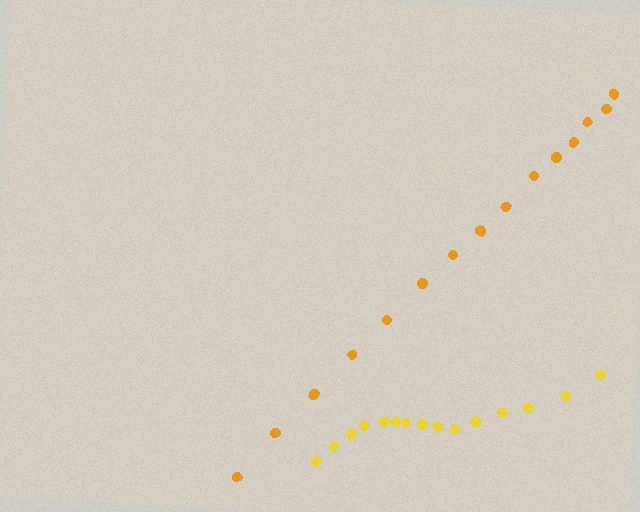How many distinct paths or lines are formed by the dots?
There are 2 distinct paths.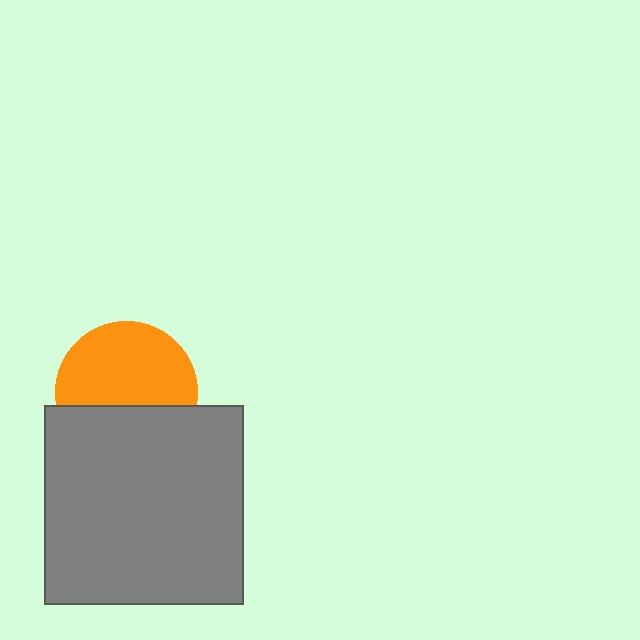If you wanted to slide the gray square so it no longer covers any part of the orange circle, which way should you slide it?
Slide it down — that is the most direct way to separate the two shapes.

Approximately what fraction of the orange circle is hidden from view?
Roughly 38% of the orange circle is hidden behind the gray square.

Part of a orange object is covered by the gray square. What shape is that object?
It is a circle.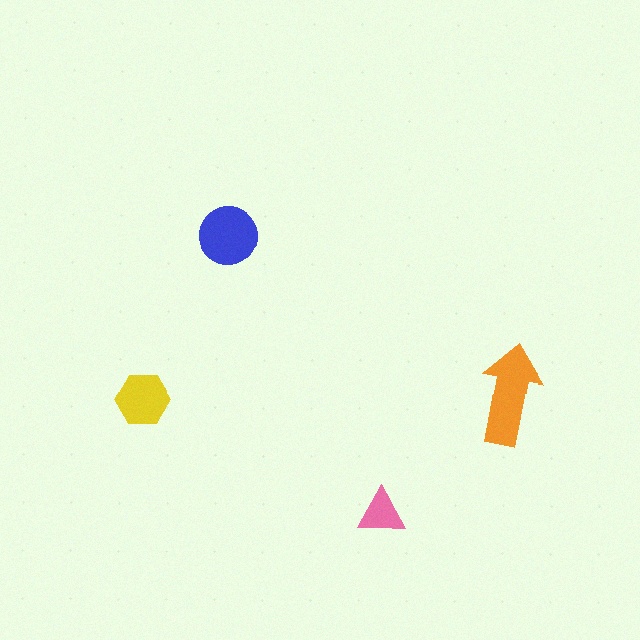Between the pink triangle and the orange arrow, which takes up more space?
The orange arrow.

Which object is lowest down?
The pink triangle is bottommost.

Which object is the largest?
The orange arrow.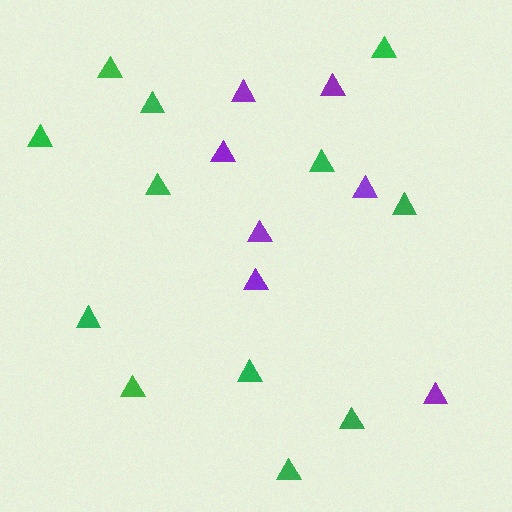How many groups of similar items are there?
There are 2 groups: one group of purple triangles (7) and one group of green triangles (12).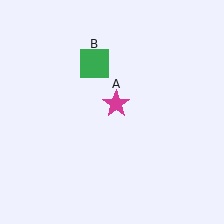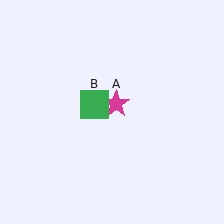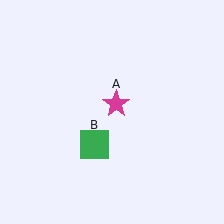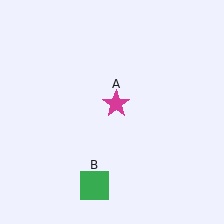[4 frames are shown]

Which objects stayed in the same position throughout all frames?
Magenta star (object A) remained stationary.